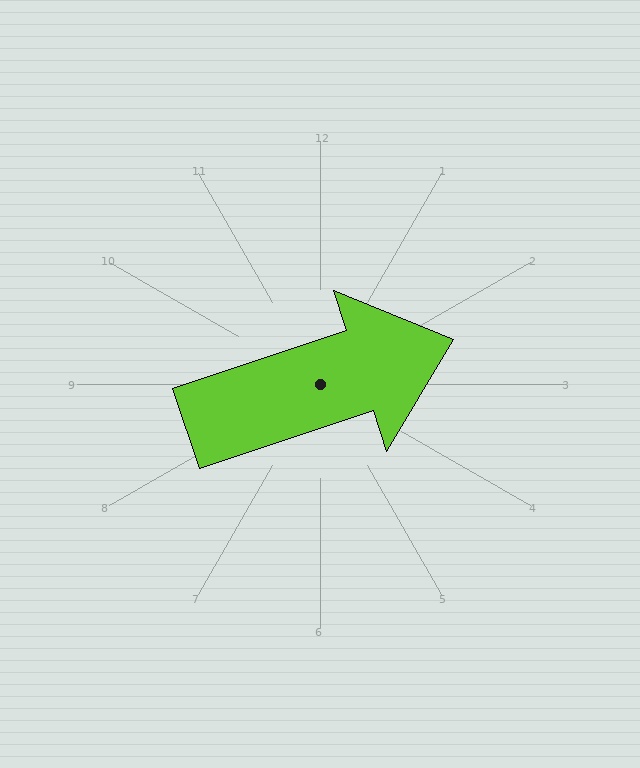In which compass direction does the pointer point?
East.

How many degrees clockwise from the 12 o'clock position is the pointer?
Approximately 72 degrees.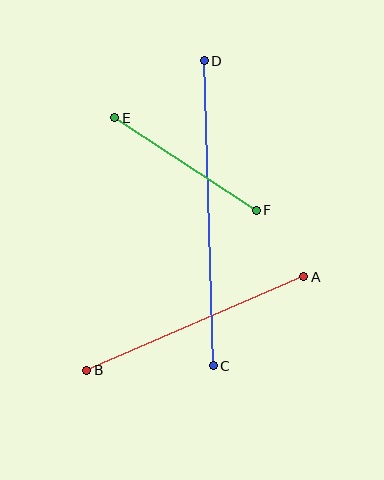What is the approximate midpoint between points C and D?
The midpoint is at approximately (209, 213) pixels.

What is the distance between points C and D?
The distance is approximately 305 pixels.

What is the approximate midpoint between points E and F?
The midpoint is at approximately (186, 164) pixels.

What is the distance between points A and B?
The distance is approximately 236 pixels.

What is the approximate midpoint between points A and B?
The midpoint is at approximately (195, 323) pixels.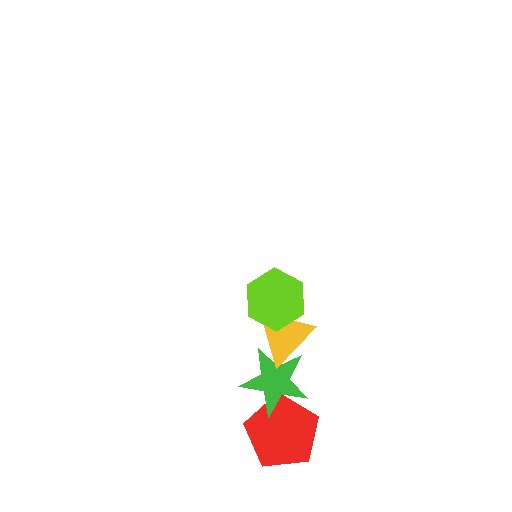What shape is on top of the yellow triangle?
The lime hexagon is on top of the yellow triangle.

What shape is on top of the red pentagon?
The green star is on top of the red pentagon.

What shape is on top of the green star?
The yellow triangle is on top of the green star.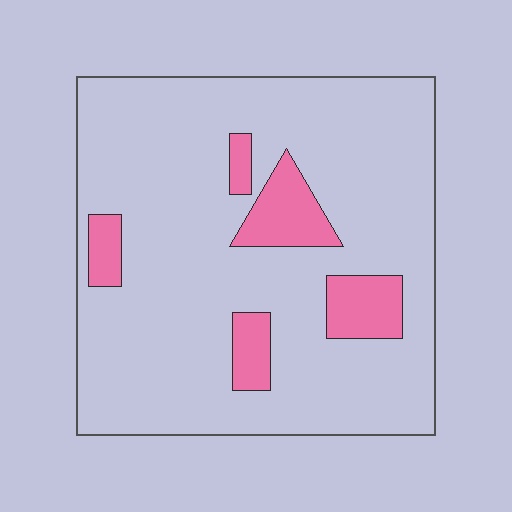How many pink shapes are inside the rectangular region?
5.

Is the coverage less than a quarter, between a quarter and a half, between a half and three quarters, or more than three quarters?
Less than a quarter.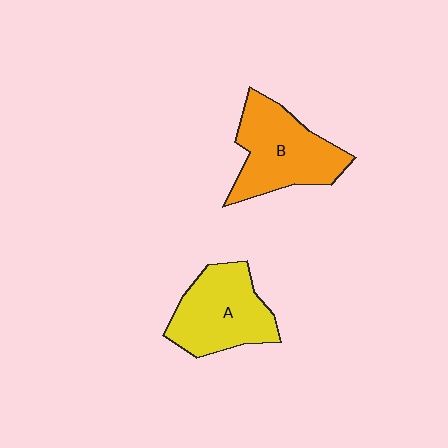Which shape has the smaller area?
Shape A (yellow).